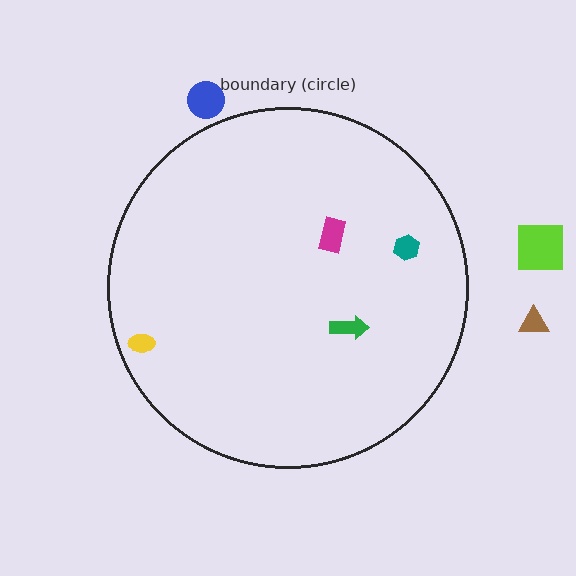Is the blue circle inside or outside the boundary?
Outside.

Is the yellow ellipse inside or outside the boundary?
Inside.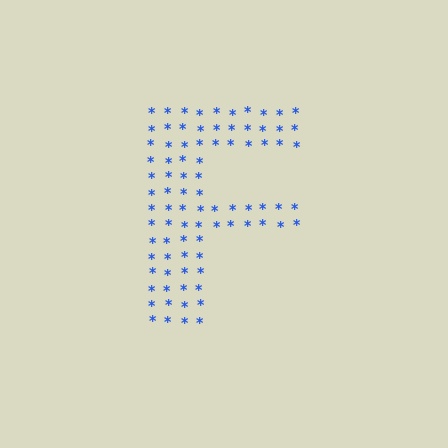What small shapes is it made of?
It is made of small asterisks.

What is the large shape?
The large shape is the letter F.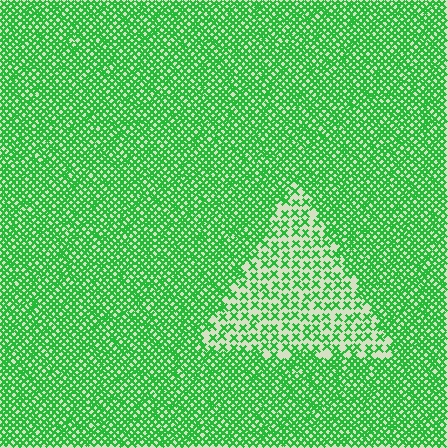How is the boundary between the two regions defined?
The boundary is defined by a change in element density (approximately 2.4x ratio). All elements are the same color, size, and shape.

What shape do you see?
I see a triangle.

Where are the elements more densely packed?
The elements are more densely packed outside the triangle boundary.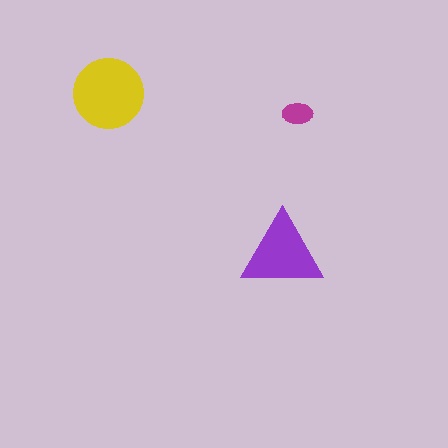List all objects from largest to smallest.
The yellow circle, the purple triangle, the magenta ellipse.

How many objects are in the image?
There are 3 objects in the image.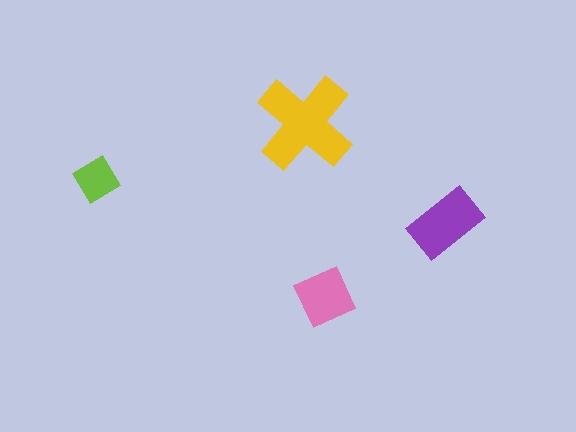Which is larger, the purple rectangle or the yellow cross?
The yellow cross.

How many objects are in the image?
There are 4 objects in the image.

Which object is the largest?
The yellow cross.